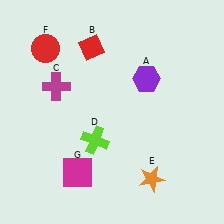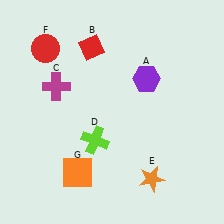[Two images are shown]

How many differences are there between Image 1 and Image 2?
There is 1 difference between the two images.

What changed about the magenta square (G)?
In Image 1, G is magenta. In Image 2, it changed to orange.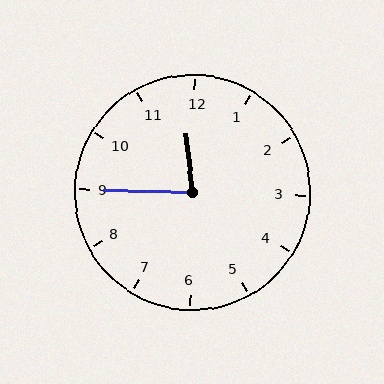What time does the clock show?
11:45.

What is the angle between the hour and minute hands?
Approximately 82 degrees.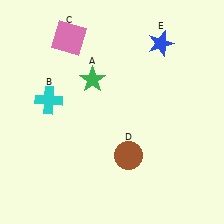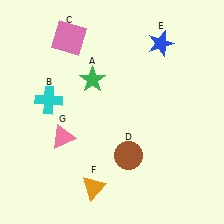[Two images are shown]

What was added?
An orange triangle (F), a pink triangle (G) were added in Image 2.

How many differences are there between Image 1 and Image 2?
There are 2 differences between the two images.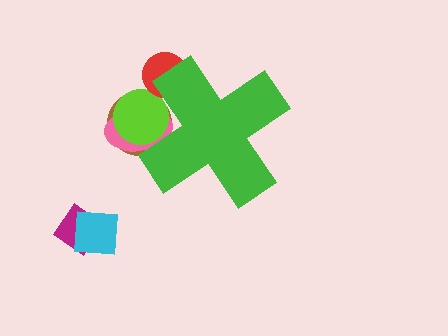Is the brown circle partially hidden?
Yes, the brown circle is partially hidden behind the green cross.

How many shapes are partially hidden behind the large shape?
4 shapes are partially hidden.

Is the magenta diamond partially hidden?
No, the magenta diamond is fully visible.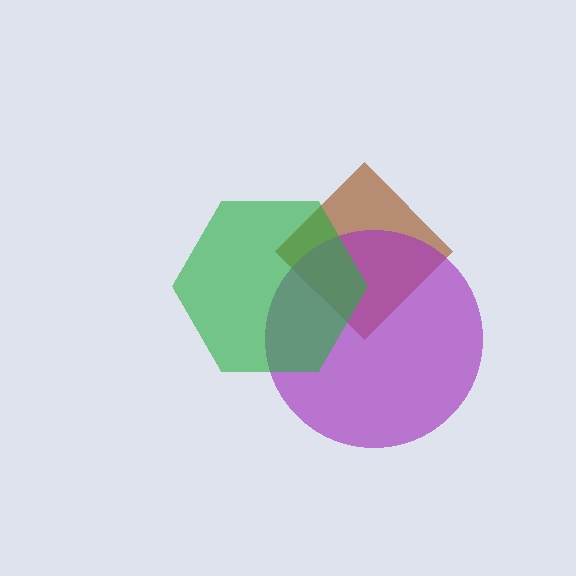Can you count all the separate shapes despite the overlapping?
Yes, there are 3 separate shapes.